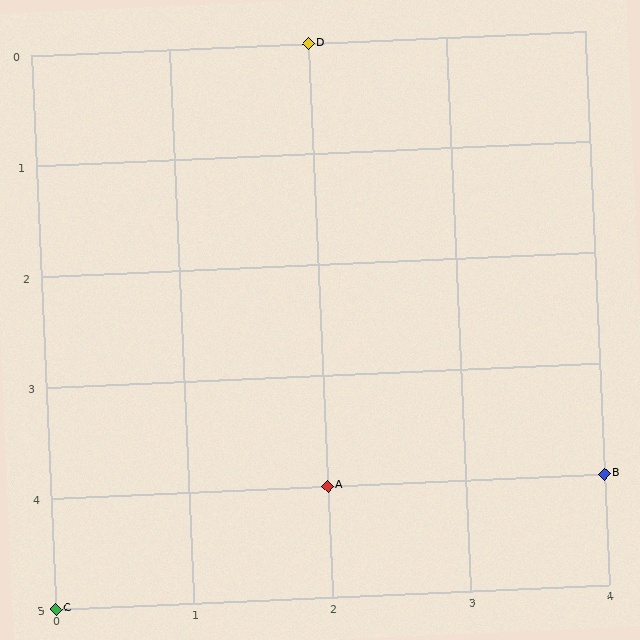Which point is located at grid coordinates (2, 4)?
Point A is at (2, 4).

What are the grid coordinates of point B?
Point B is at grid coordinates (4, 4).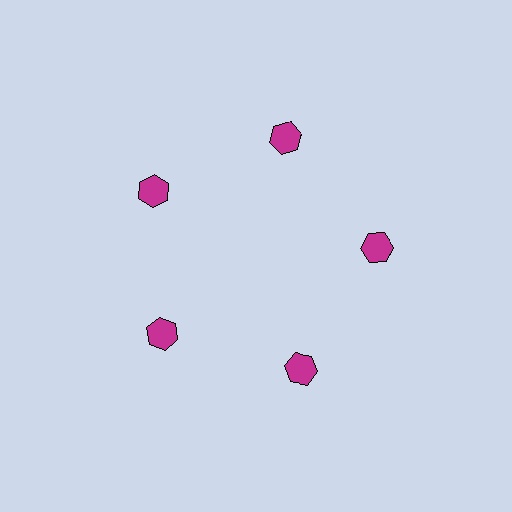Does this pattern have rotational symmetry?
Yes, this pattern has 5-fold rotational symmetry. It looks the same after rotating 72 degrees around the center.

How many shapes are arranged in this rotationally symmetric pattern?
There are 5 shapes, arranged in 5 groups of 1.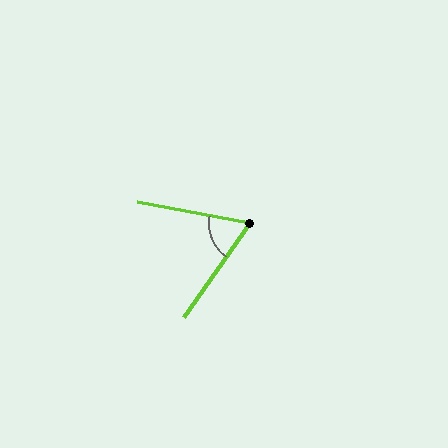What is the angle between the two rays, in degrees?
Approximately 66 degrees.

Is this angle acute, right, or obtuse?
It is acute.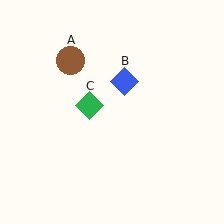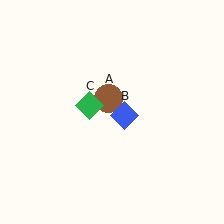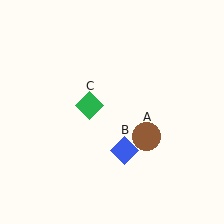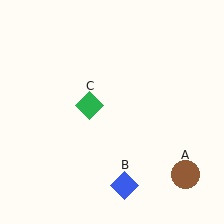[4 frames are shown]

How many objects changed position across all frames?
2 objects changed position: brown circle (object A), blue diamond (object B).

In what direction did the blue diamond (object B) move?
The blue diamond (object B) moved down.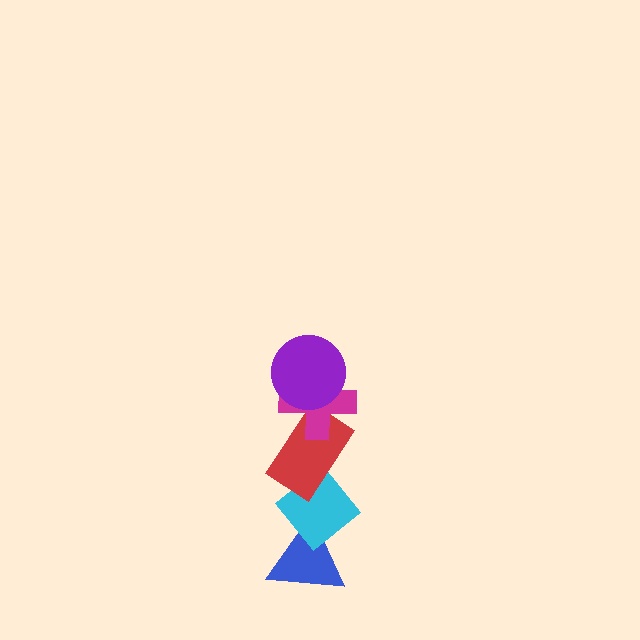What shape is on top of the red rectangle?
The magenta cross is on top of the red rectangle.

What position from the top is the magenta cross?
The magenta cross is 2nd from the top.